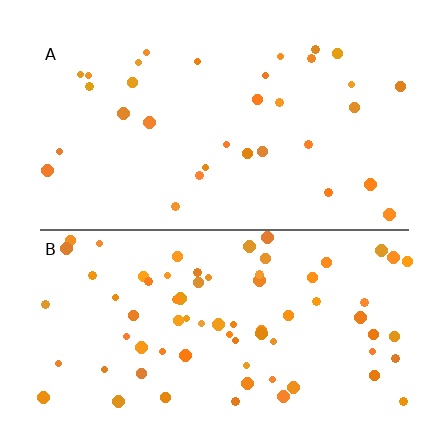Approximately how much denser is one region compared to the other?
Approximately 2.1× — region B over region A.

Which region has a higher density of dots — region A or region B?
B (the bottom).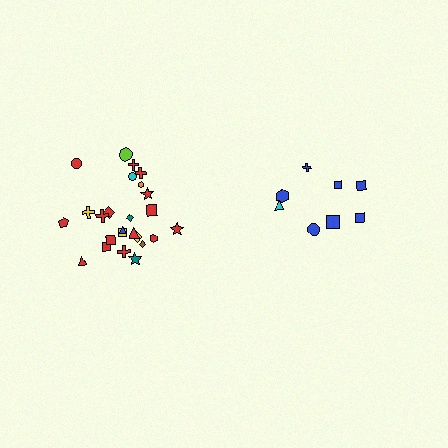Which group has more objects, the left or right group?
The left group.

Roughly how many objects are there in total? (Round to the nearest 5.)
Roughly 35 objects in total.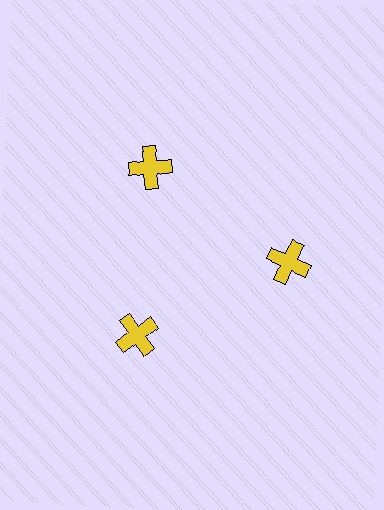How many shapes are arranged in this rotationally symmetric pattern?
There are 3 shapes, arranged in 3 groups of 1.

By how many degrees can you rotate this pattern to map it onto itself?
The pattern maps onto itself every 120 degrees of rotation.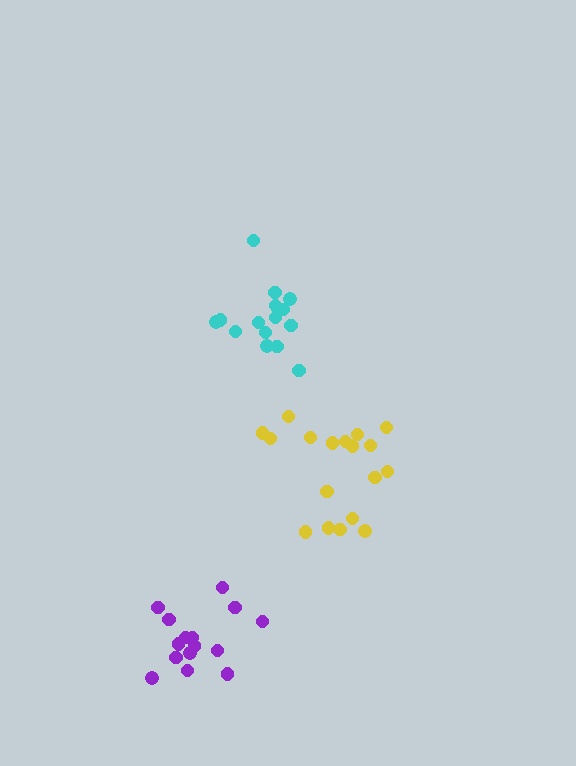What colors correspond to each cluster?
The clusters are colored: cyan, yellow, purple.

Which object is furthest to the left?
The purple cluster is leftmost.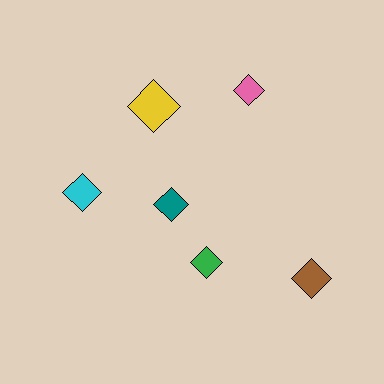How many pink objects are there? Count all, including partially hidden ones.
There is 1 pink object.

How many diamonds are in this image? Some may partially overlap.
There are 6 diamonds.